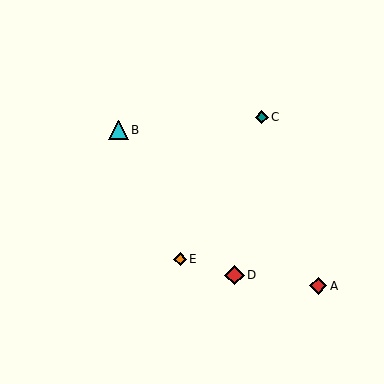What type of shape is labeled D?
Shape D is a red diamond.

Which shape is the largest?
The cyan triangle (labeled B) is the largest.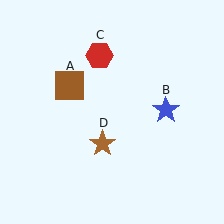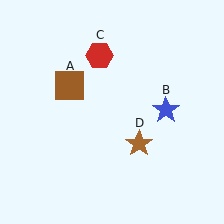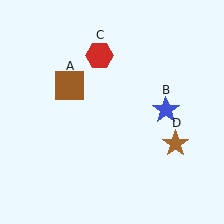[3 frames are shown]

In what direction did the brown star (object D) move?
The brown star (object D) moved right.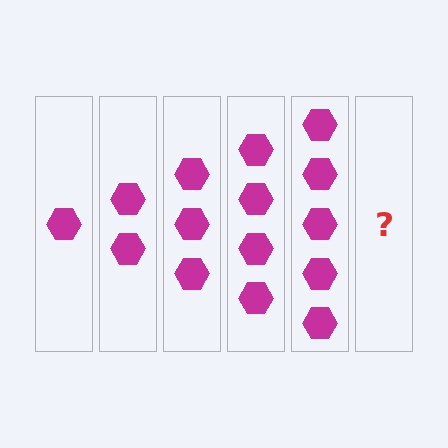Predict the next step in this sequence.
The next step is 6 hexagons.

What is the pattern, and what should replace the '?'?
The pattern is that each step adds one more hexagon. The '?' should be 6 hexagons.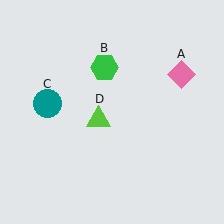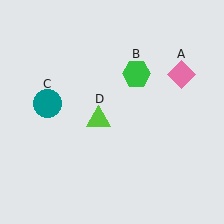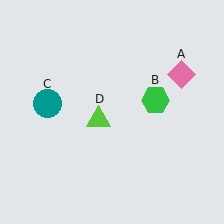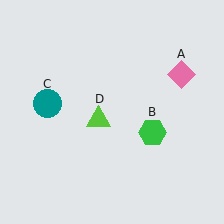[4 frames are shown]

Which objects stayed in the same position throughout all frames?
Pink diamond (object A) and teal circle (object C) and lime triangle (object D) remained stationary.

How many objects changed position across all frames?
1 object changed position: green hexagon (object B).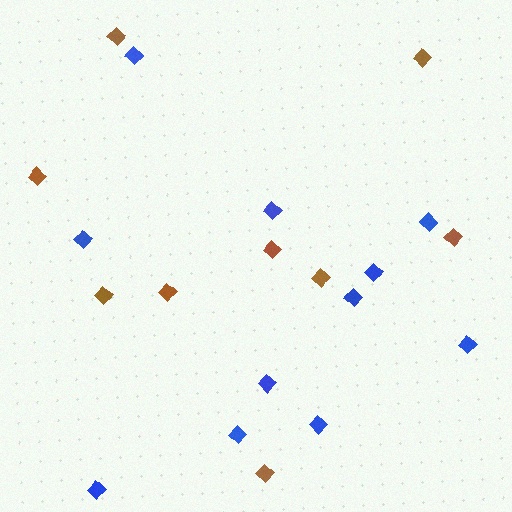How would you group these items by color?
There are 2 groups: one group of blue diamonds (11) and one group of brown diamonds (9).